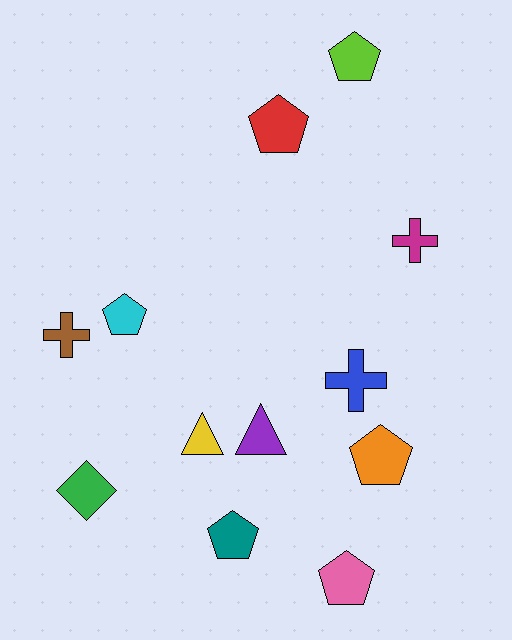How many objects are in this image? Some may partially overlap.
There are 12 objects.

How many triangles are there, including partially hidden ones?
There are 2 triangles.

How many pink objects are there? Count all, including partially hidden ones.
There is 1 pink object.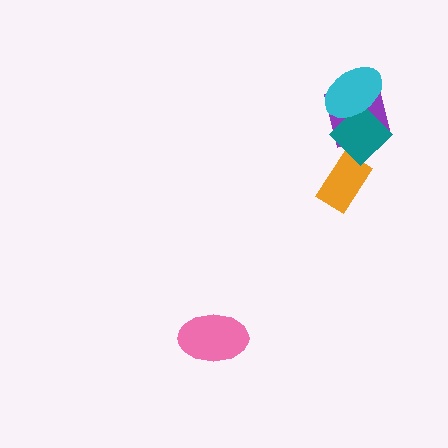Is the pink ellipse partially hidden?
No, no other shape covers it.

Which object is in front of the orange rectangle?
The teal diamond is in front of the orange rectangle.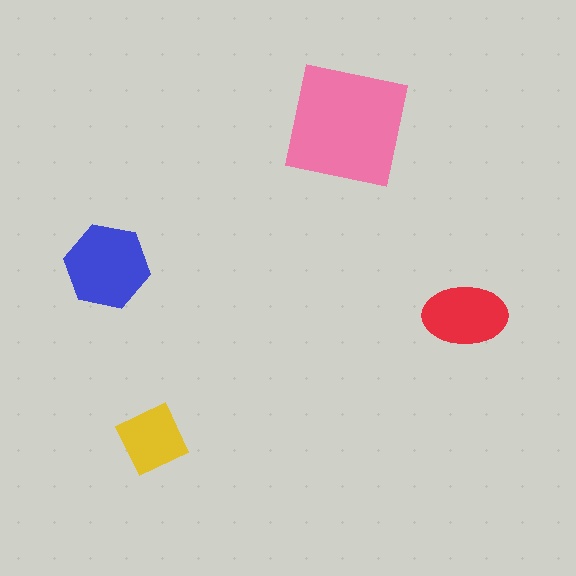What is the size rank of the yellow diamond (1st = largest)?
4th.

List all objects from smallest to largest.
The yellow diamond, the red ellipse, the blue hexagon, the pink square.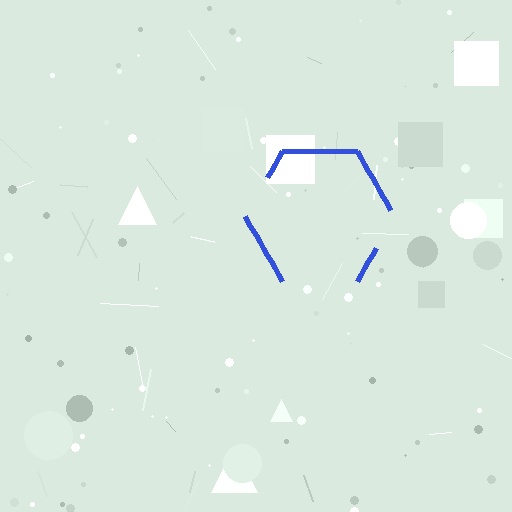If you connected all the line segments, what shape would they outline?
They would outline a hexagon.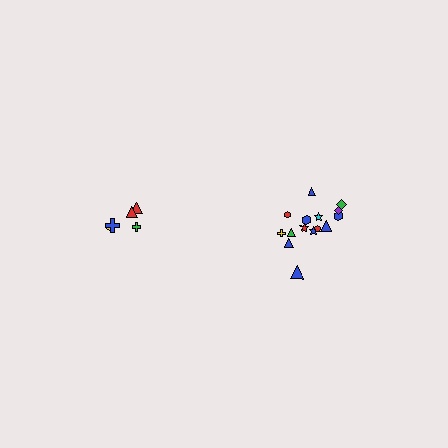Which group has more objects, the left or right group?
The right group.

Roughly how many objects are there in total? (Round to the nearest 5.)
Roughly 20 objects in total.